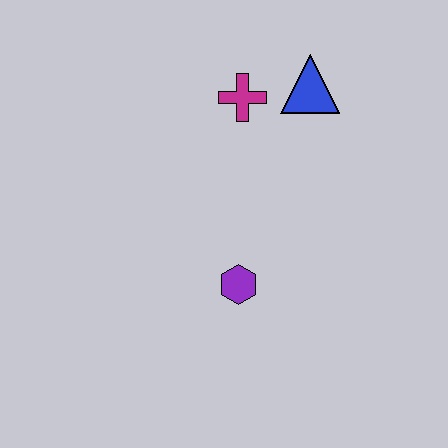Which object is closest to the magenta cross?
The blue triangle is closest to the magenta cross.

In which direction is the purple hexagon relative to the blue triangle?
The purple hexagon is below the blue triangle.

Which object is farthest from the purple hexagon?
The blue triangle is farthest from the purple hexagon.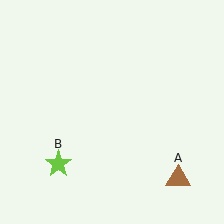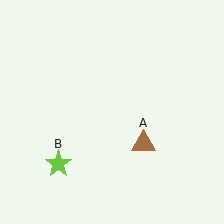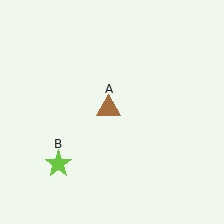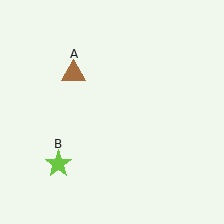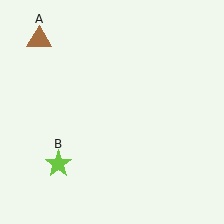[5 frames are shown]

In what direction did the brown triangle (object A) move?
The brown triangle (object A) moved up and to the left.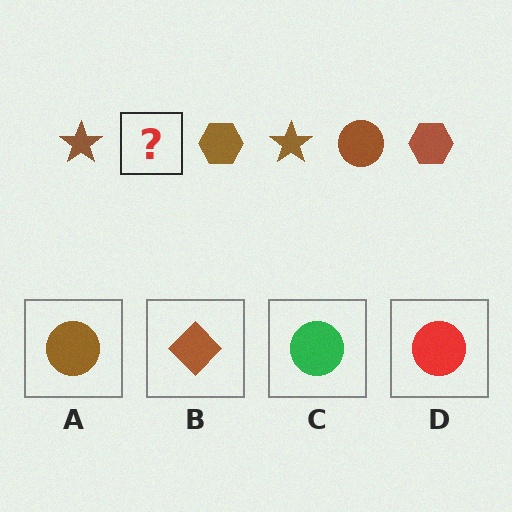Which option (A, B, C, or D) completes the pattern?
A.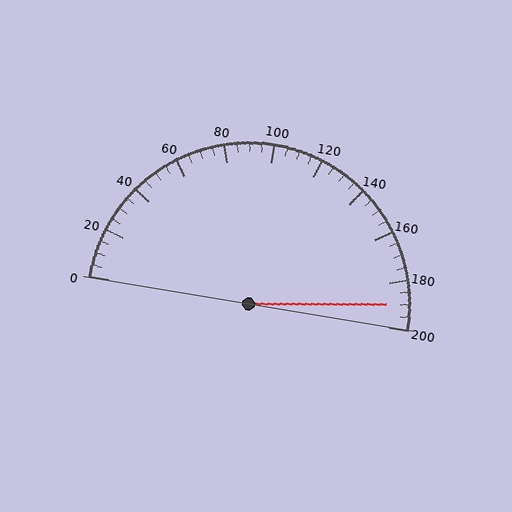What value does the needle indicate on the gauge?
The needle indicates approximately 190.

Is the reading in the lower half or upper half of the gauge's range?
The reading is in the upper half of the range (0 to 200).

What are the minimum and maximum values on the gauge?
The gauge ranges from 0 to 200.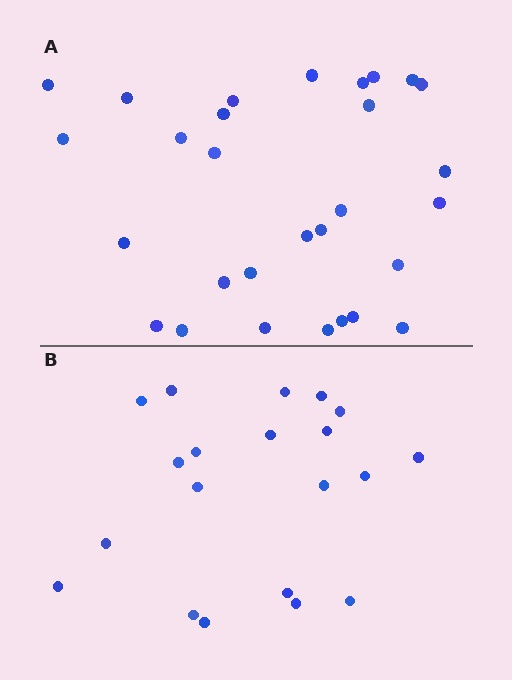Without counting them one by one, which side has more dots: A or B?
Region A (the top region) has more dots.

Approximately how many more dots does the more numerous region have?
Region A has roughly 8 or so more dots than region B.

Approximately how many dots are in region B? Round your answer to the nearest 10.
About 20 dots.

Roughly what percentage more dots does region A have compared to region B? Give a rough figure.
About 45% more.